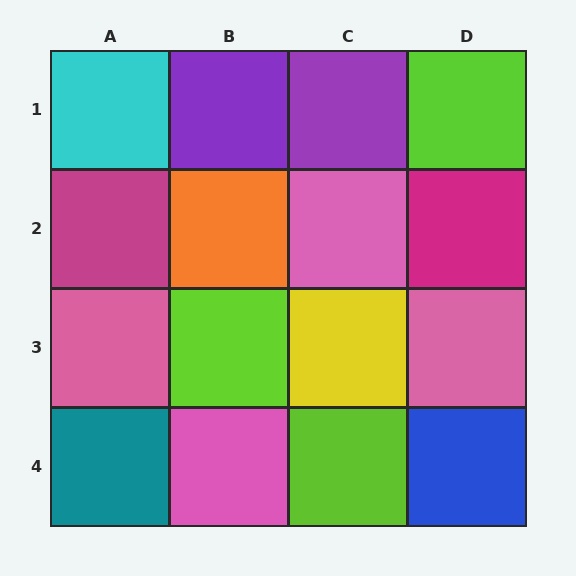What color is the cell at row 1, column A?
Cyan.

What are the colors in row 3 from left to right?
Pink, lime, yellow, pink.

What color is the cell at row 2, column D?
Magenta.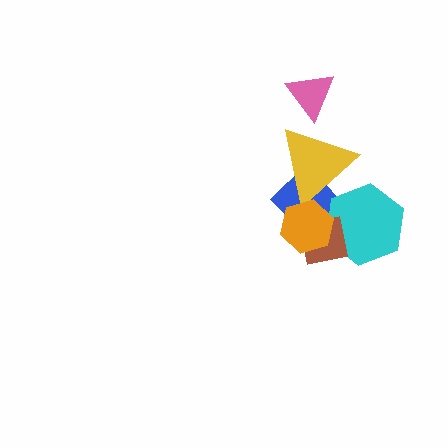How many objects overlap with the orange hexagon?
5 objects overlap with the orange hexagon.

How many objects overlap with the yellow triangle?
4 objects overlap with the yellow triangle.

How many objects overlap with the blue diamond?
5 objects overlap with the blue diamond.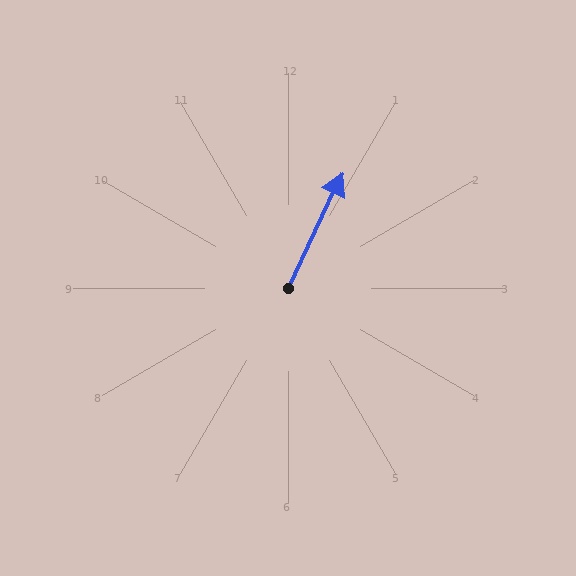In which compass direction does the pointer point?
Northeast.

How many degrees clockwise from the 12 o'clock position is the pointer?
Approximately 25 degrees.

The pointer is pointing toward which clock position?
Roughly 1 o'clock.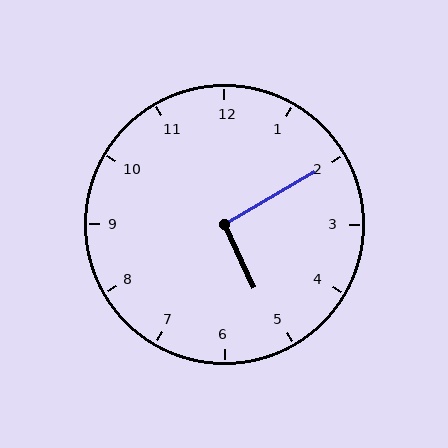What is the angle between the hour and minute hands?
Approximately 95 degrees.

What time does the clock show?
5:10.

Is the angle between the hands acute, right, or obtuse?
It is right.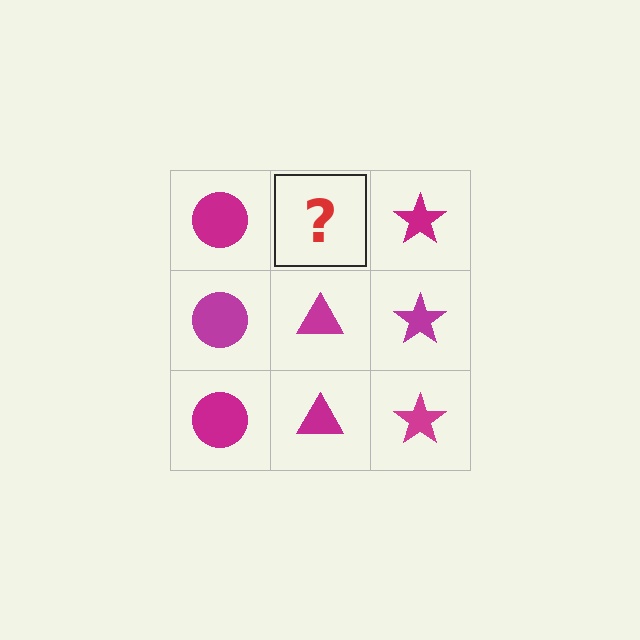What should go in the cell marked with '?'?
The missing cell should contain a magenta triangle.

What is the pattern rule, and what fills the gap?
The rule is that each column has a consistent shape. The gap should be filled with a magenta triangle.